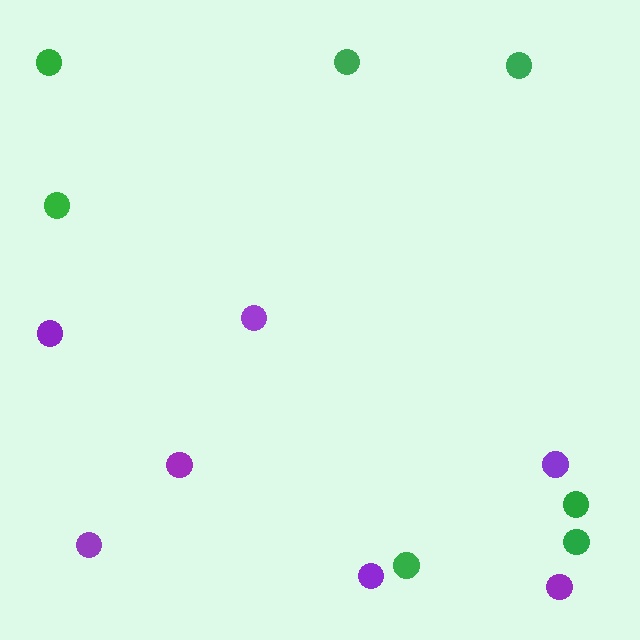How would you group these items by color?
There are 2 groups: one group of green circles (7) and one group of purple circles (7).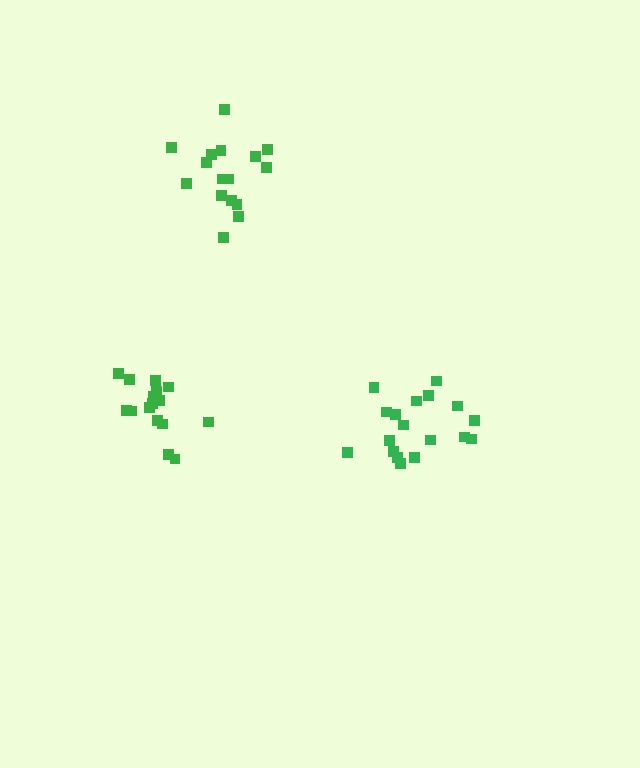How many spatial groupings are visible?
There are 3 spatial groupings.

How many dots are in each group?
Group 1: 16 dots, Group 2: 18 dots, Group 3: 16 dots (50 total).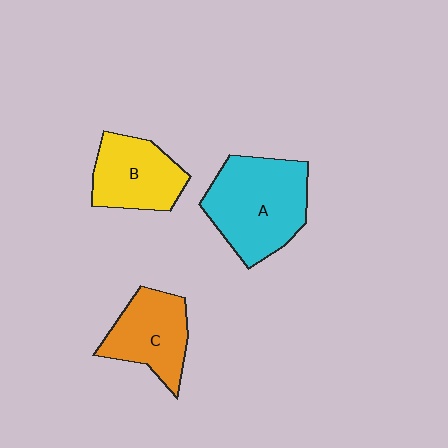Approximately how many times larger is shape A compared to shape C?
Approximately 1.5 times.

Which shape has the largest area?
Shape A (cyan).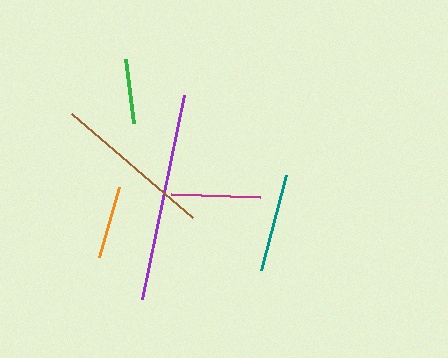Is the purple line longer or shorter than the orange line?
The purple line is longer than the orange line.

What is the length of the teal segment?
The teal segment is approximately 98 pixels long.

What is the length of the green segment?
The green segment is approximately 64 pixels long.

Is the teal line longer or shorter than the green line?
The teal line is longer than the green line.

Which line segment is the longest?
The purple line is the longest at approximately 209 pixels.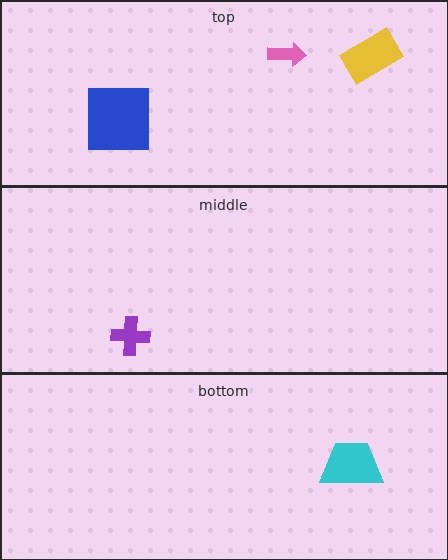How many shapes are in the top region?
3.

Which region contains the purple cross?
The middle region.